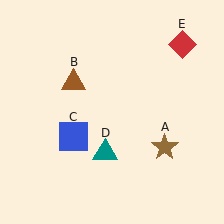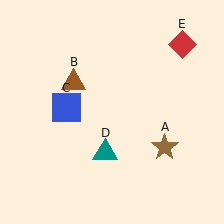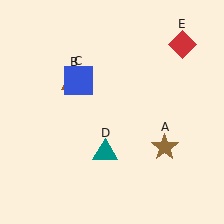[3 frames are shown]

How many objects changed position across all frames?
1 object changed position: blue square (object C).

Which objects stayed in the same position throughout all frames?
Brown star (object A) and brown triangle (object B) and teal triangle (object D) and red diamond (object E) remained stationary.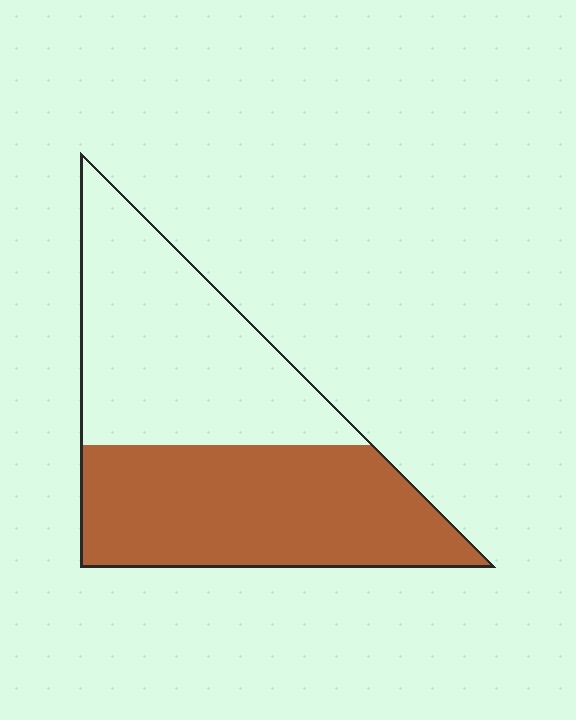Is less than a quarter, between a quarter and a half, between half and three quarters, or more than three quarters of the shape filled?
Between half and three quarters.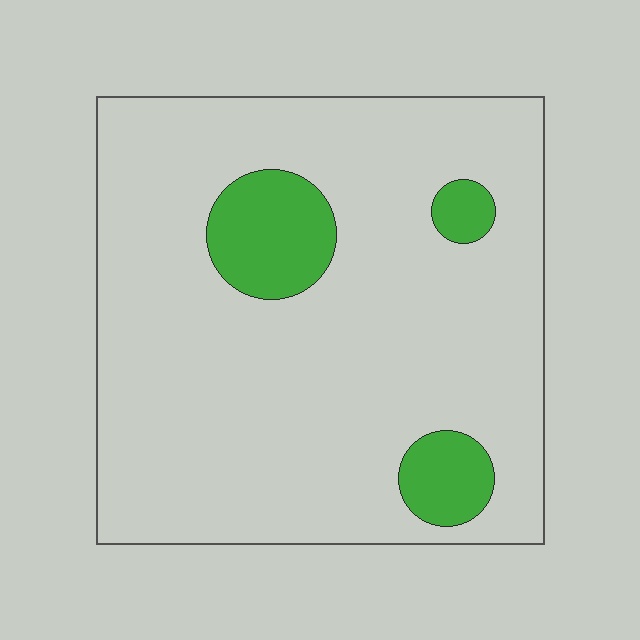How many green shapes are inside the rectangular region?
3.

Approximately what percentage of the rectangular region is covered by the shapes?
Approximately 10%.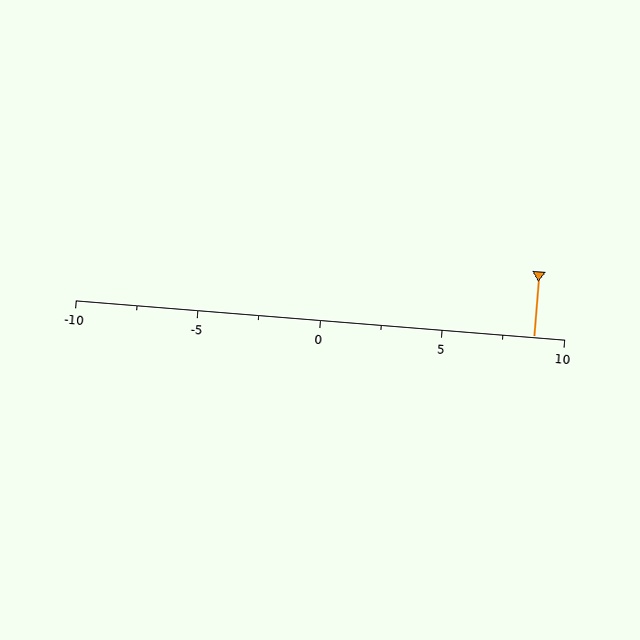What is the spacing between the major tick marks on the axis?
The major ticks are spaced 5 apart.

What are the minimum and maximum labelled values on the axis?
The axis runs from -10 to 10.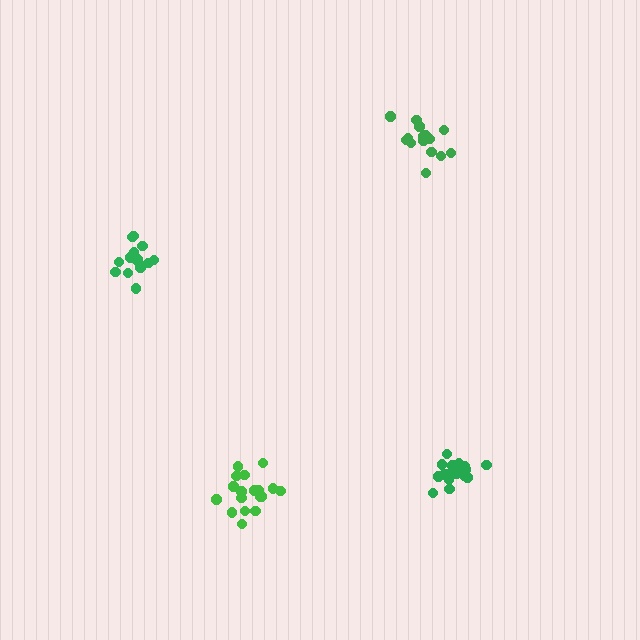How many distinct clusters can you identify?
There are 4 distinct clusters.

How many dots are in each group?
Group 1: 18 dots, Group 2: 16 dots, Group 3: 17 dots, Group 4: 16 dots (67 total).